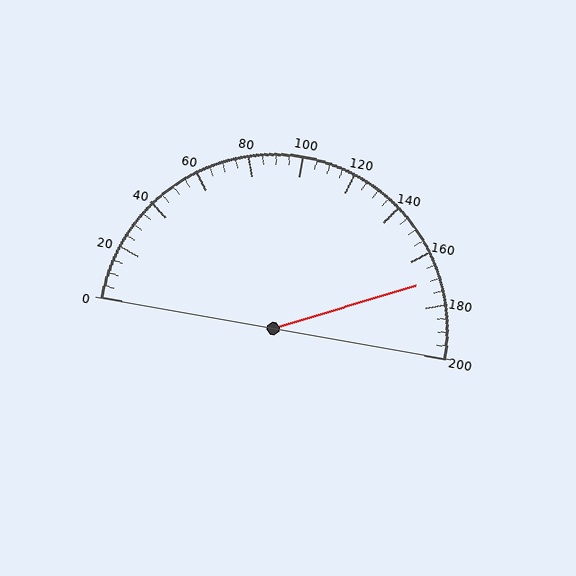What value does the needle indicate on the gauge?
The needle indicates approximately 170.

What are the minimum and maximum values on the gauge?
The gauge ranges from 0 to 200.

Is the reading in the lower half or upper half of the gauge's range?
The reading is in the upper half of the range (0 to 200).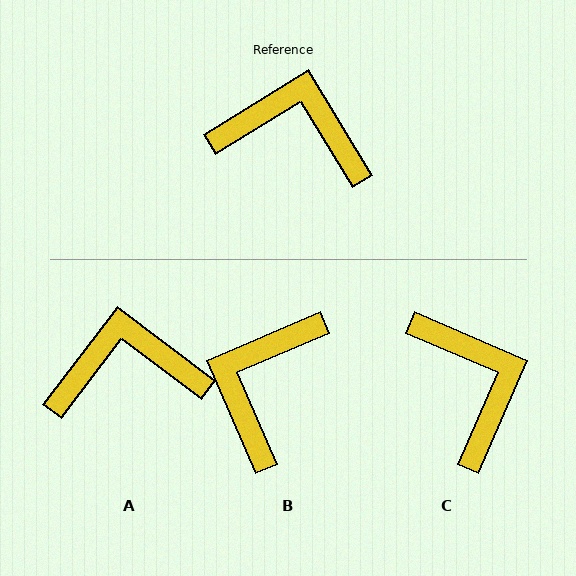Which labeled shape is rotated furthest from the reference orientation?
B, about 82 degrees away.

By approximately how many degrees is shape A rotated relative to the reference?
Approximately 21 degrees counter-clockwise.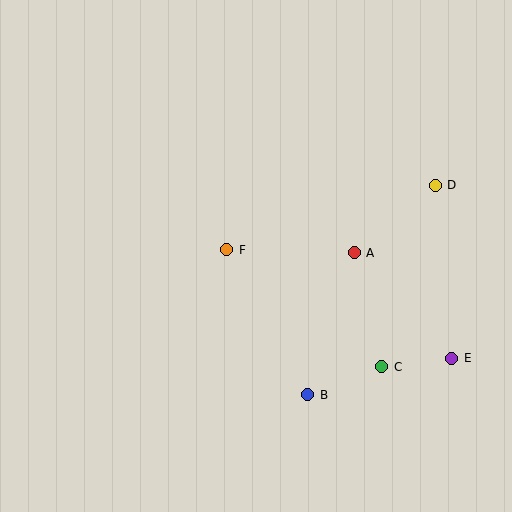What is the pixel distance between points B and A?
The distance between B and A is 149 pixels.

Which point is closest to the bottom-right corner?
Point E is closest to the bottom-right corner.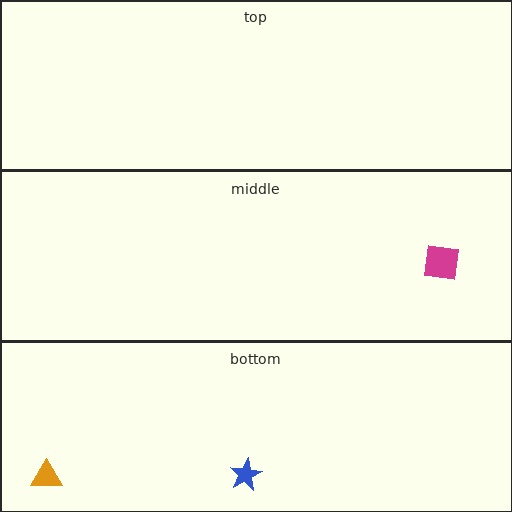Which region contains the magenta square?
The middle region.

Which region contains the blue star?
The bottom region.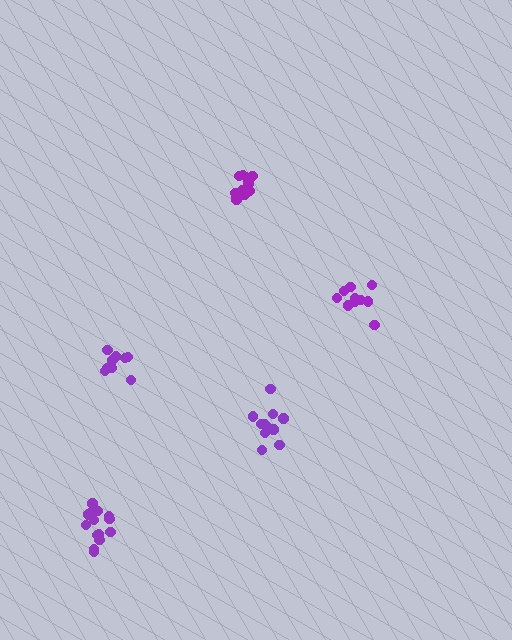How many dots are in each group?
Group 1: 10 dots, Group 2: 11 dots, Group 3: 15 dots, Group 4: 13 dots, Group 5: 11 dots (60 total).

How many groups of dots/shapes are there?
There are 5 groups.